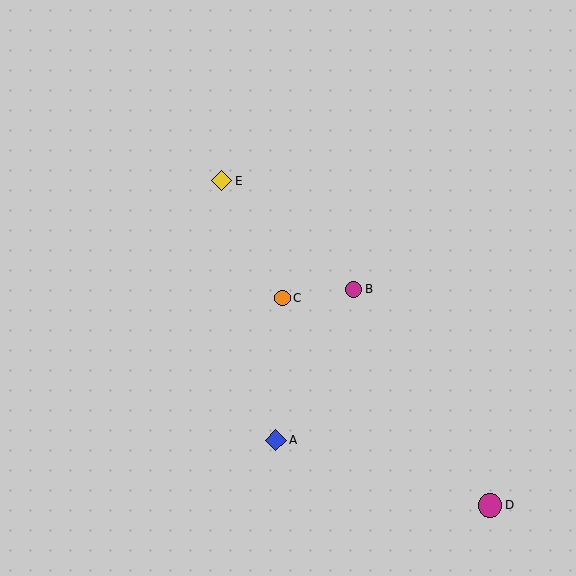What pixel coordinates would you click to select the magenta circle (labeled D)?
Click at (490, 505) to select the magenta circle D.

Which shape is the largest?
The magenta circle (labeled D) is the largest.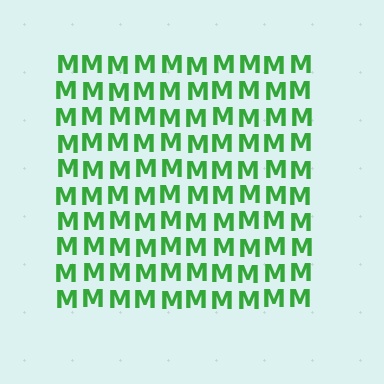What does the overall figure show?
The overall figure shows a square.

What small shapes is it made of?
It is made of small letter M's.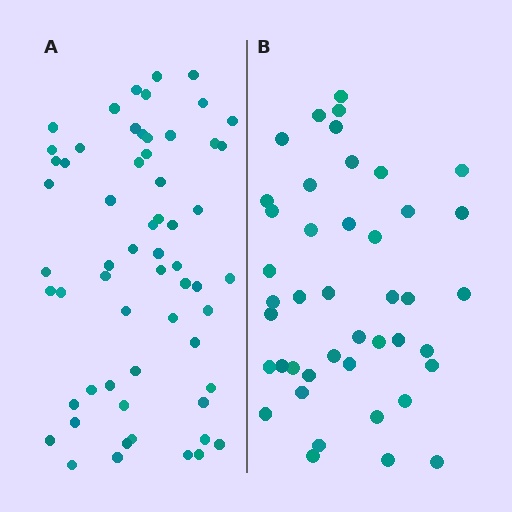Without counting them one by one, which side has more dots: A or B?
Region A (the left region) has more dots.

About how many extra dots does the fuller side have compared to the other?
Region A has approximately 15 more dots than region B.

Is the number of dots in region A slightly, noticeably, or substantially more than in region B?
Region A has noticeably more, but not dramatically so. The ratio is roughly 1.4 to 1.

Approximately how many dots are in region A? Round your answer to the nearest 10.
About 60 dots.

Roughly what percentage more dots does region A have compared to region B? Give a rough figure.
About 40% more.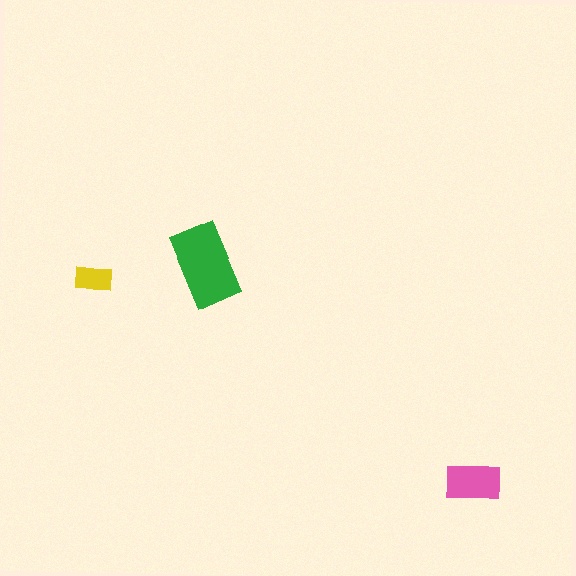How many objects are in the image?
There are 3 objects in the image.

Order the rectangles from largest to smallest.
the green one, the pink one, the yellow one.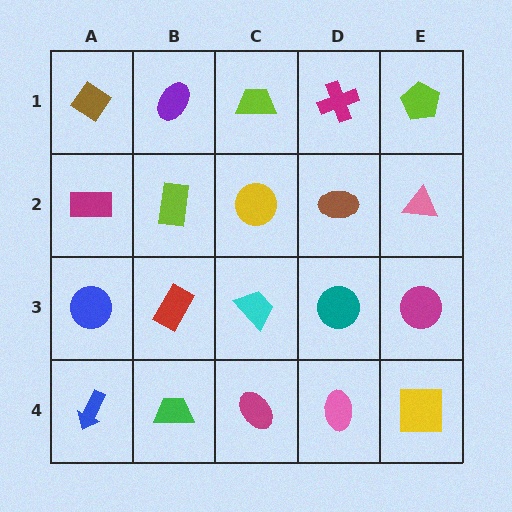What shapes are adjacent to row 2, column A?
A brown diamond (row 1, column A), a blue circle (row 3, column A), a lime rectangle (row 2, column B).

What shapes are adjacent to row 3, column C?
A yellow circle (row 2, column C), a magenta ellipse (row 4, column C), a red rectangle (row 3, column B), a teal circle (row 3, column D).